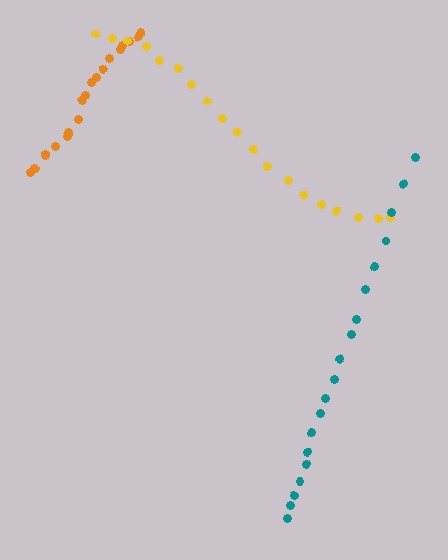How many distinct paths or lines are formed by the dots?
There are 3 distinct paths.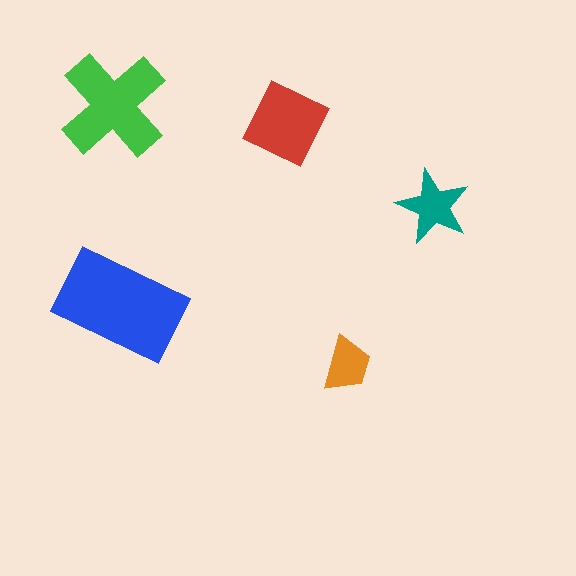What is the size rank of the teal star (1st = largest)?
4th.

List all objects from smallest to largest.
The orange trapezoid, the teal star, the red square, the green cross, the blue rectangle.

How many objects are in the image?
There are 5 objects in the image.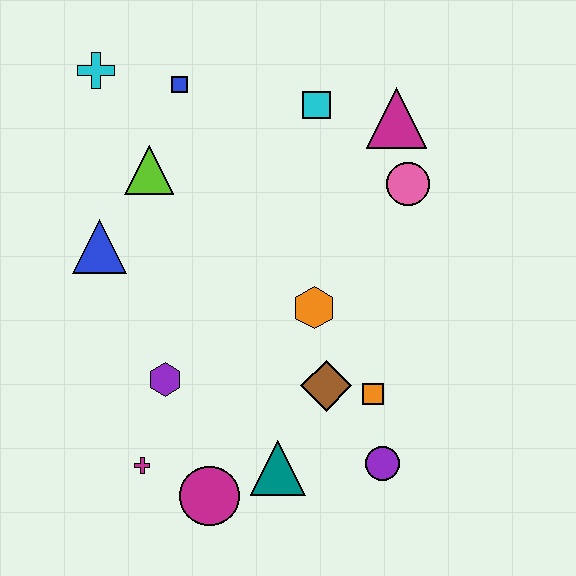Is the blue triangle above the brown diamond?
Yes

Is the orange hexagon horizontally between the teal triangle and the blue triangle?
No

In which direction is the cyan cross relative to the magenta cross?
The cyan cross is above the magenta cross.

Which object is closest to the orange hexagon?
The brown diamond is closest to the orange hexagon.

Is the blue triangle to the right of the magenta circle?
No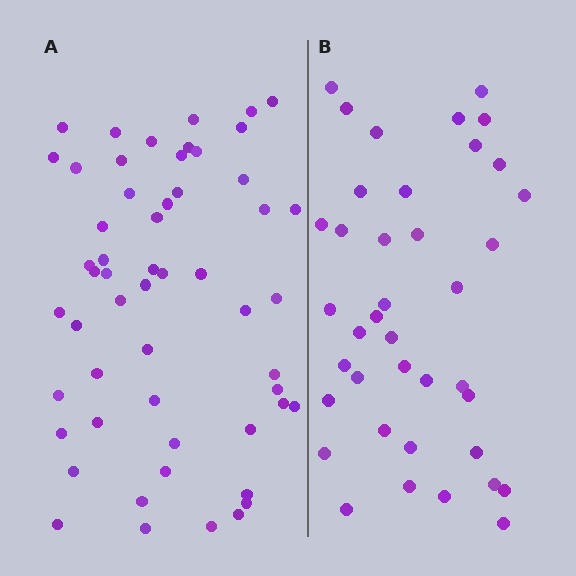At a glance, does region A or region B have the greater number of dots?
Region A (the left region) has more dots.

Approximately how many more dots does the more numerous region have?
Region A has approximately 15 more dots than region B.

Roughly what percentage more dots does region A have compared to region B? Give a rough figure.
About 40% more.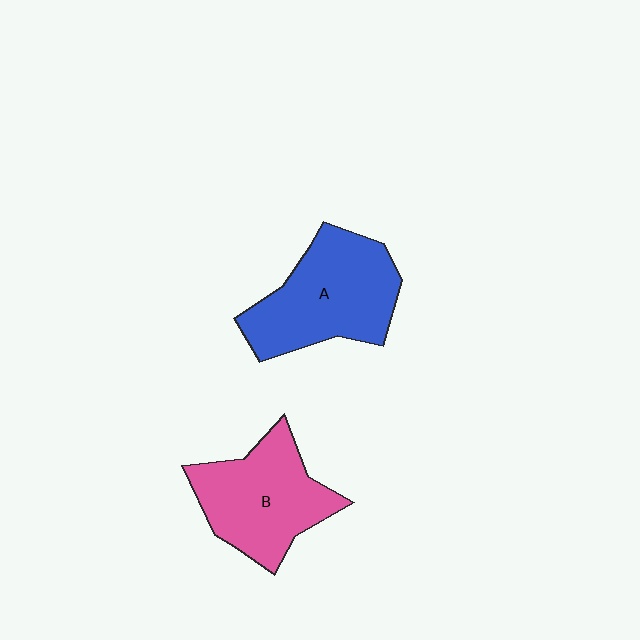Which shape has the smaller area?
Shape B (pink).